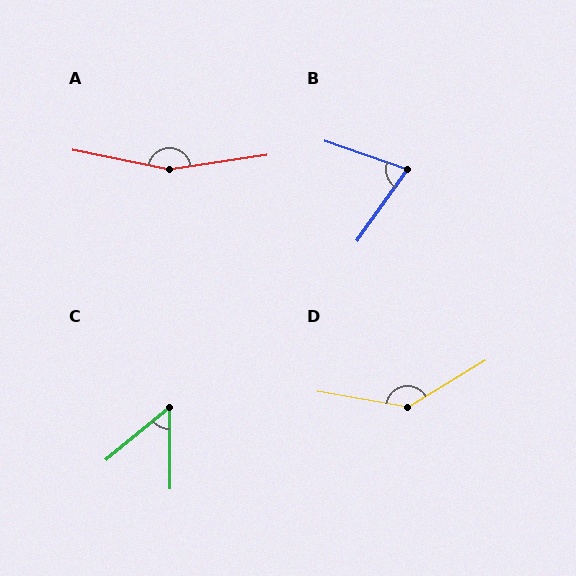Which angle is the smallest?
C, at approximately 51 degrees.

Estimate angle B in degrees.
Approximately 74 degrees.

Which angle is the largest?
A, at approximately 160 degrees.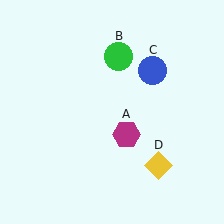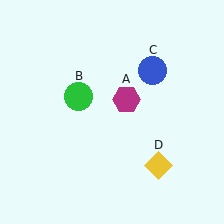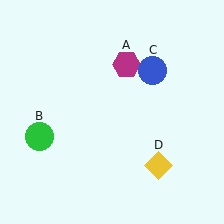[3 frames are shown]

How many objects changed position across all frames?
2 objects changed position: magenta hexagon (object A), green circle (object B).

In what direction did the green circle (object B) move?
The green circle (object B) moved down and to the left.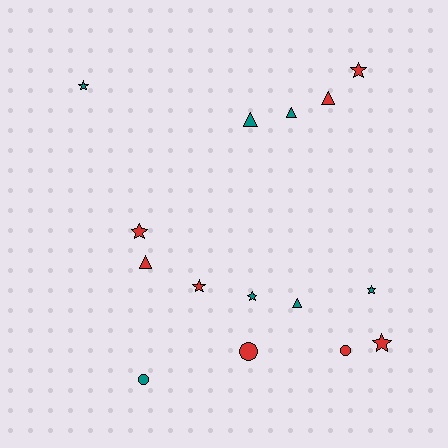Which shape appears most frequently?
Star, with 7 objects.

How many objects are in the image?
There are 15 objects.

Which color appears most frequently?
Red, with 8 objects.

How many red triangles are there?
There are 2 red triangles.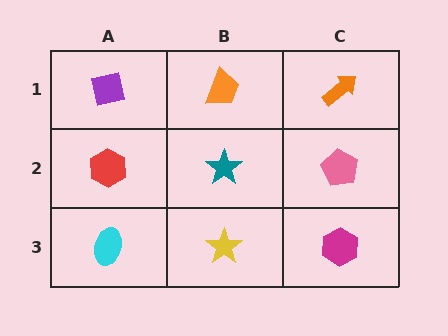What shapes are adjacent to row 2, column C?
An orange arrow (row 1, column C), a magenta hexagon (row 3, column C), a teal star (row 2, column B).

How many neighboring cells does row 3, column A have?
2.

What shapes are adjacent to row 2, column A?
A purple square (row 1, column A), a cyan ellipse (row 3, column A), a teal star (row 2, column B).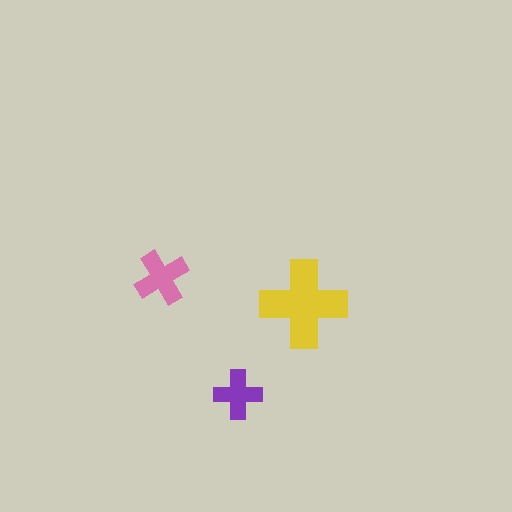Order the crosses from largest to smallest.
the yellow one, the pink one, the purple one.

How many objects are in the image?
There are 3 objects in the image.